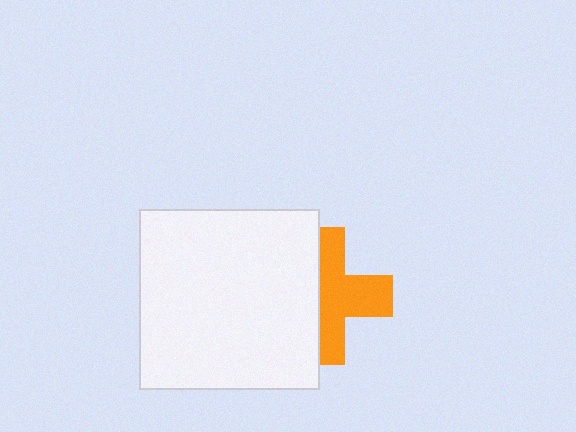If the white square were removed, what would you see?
You would see the complete orange cross.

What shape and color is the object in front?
The object in front is a white square.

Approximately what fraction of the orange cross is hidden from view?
Roughly 45% of the orange cross is hidden behind the white square.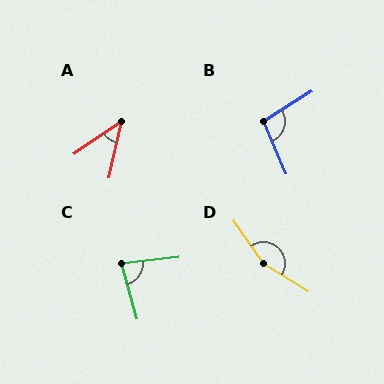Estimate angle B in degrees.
Approximately 100 degrees.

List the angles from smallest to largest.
A (43°), C (82°), B (100°), D (156°).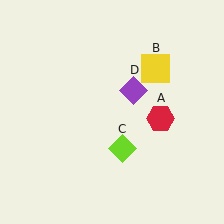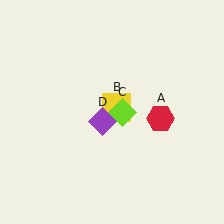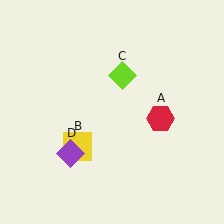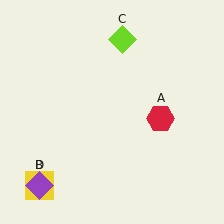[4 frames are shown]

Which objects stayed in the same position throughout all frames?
Red hexagon (object A) remained stationary.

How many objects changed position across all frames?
3 objects changed position: yellow square (object B), lime diamond (object C), purple diamond (object D).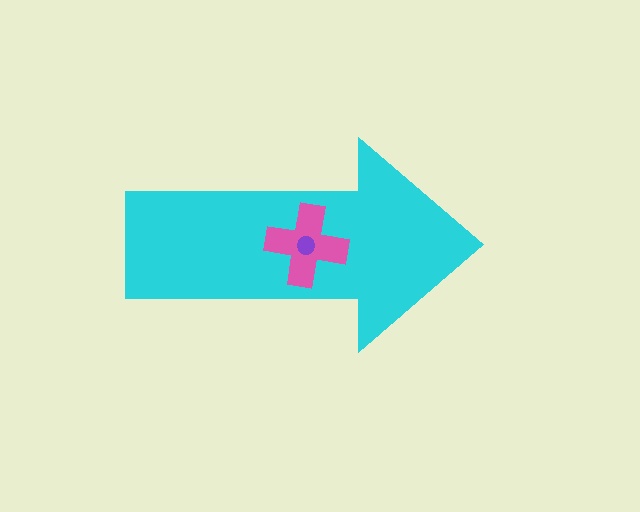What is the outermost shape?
The cyan arrow.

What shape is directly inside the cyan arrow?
The pink cross.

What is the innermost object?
The purple circle.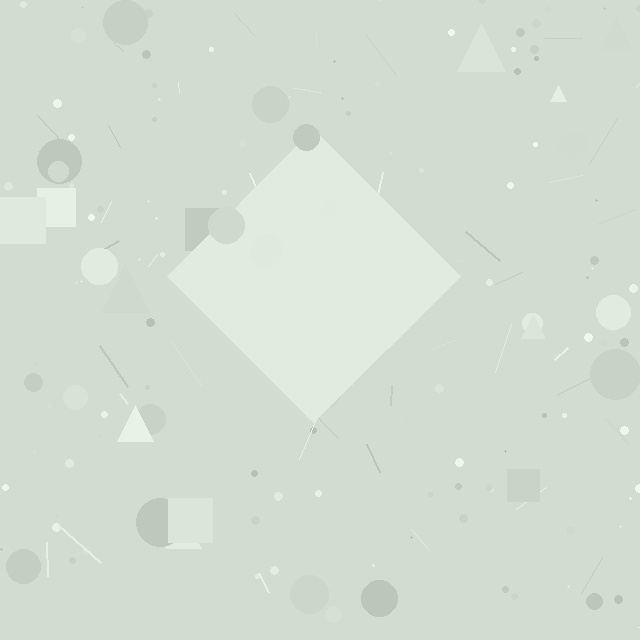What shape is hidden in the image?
A diamond is hidden in the image.